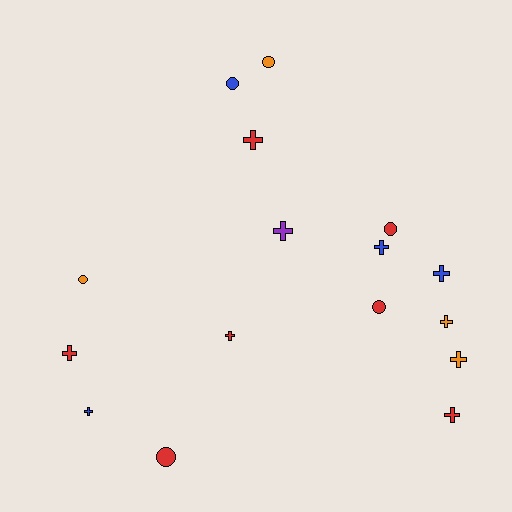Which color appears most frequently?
Red, with 7 objects.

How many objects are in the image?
There are 16 objects.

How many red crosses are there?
There are 4 red crosses.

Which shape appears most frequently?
Cross, with 10 objects.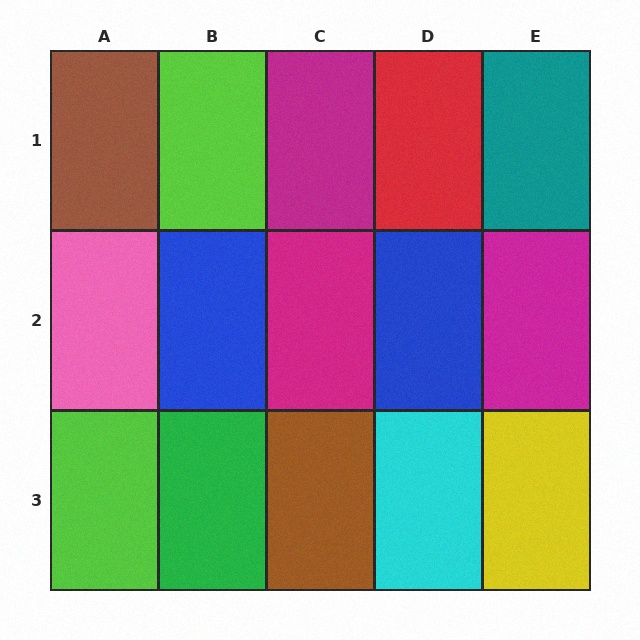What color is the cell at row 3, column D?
Cyan.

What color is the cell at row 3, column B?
Green.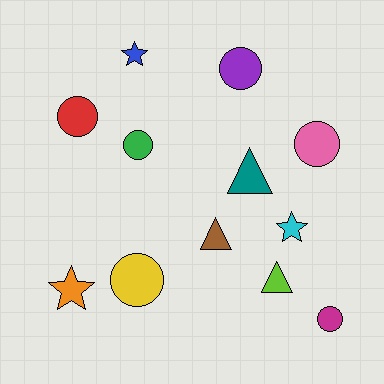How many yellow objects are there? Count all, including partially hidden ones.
There is 1 yellow object.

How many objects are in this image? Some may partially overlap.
There are 12 objects.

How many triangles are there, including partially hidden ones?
There are 3 triangles.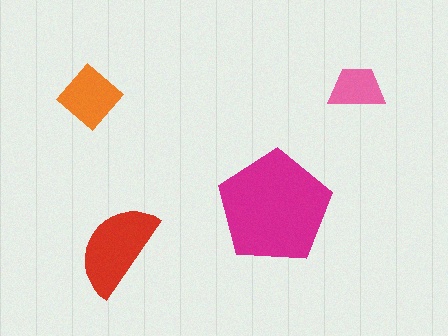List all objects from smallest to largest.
The pink trapezoid, the orange diamond, the red semicircle, the magenta pentagon.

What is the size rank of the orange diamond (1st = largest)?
3rd.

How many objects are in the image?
There are 4 objects in the image.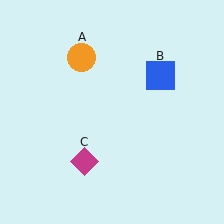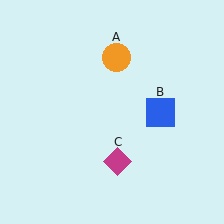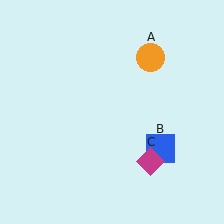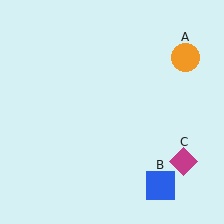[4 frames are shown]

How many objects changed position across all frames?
3 objects changed position: orange circle (object A), blue square (object B), magenta diamond (object C).